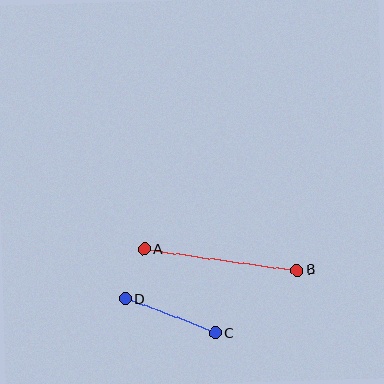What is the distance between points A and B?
The distance is approximately 155 pixels.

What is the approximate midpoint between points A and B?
The midpoint is at approximately (221, 260) pixels.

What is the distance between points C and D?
The distance is approximately 96 pixels.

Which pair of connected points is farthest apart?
Points A and B are farthest apart.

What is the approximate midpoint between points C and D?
The midpoint is at approximately (170, 316) pixels.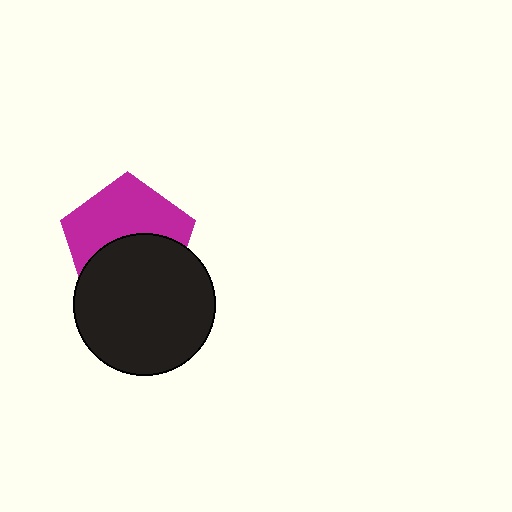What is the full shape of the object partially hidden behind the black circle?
The partially hidden object is a magenta pentagon.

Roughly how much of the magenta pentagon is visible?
About half of it is visible (roughly 53%).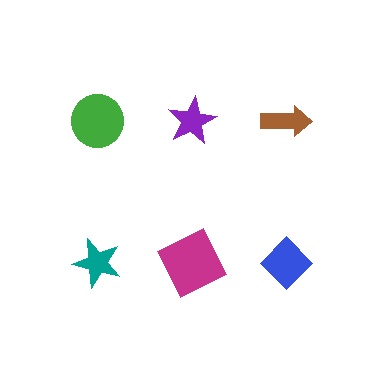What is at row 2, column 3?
A blue diamond.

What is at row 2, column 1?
A teal star.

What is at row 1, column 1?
A green circle.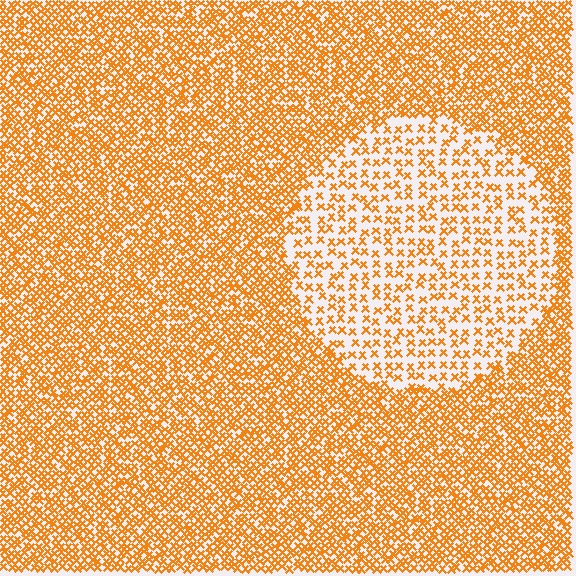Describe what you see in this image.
The image contains small orange elements arranged at two different densities. A circle-shaped region is visible where the elements are less densely packed than the surrounding area.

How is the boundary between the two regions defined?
The boundary is defined by a change in element density (approximately 2.3x ratio). All elements are the same color, size, and shape.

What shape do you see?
I see a circle.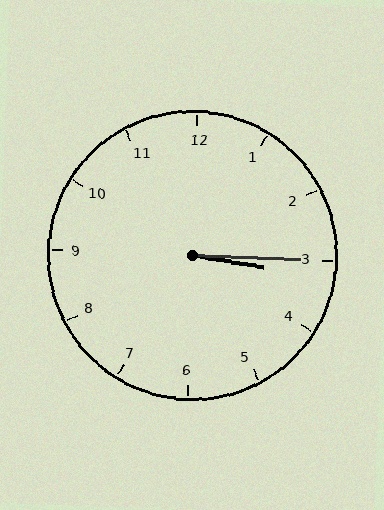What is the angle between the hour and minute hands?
Approximately 8 degrees.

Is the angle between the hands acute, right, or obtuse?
It is acute.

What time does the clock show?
3:15.